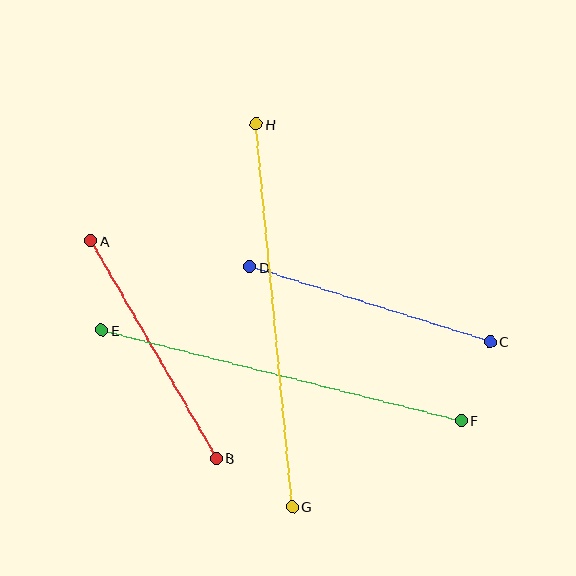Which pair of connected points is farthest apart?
Points G and H are farthest apart.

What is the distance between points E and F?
The distance is approximately 371 pixels.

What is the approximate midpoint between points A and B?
The midpoint is at approximately (154, 349) pixels.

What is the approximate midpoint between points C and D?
The midpoint is at approximately (370, 304) pixels.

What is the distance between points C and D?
The distance is approximately 252 pixels.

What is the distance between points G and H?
The distance is approximately 384 pixels.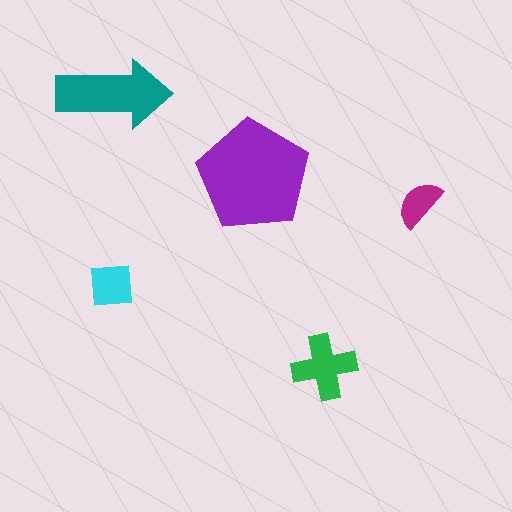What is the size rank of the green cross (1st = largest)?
3rd.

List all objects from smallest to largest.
The magenta semicircle, the cyan square, the green cross, the teal arrow, the purple pentagon.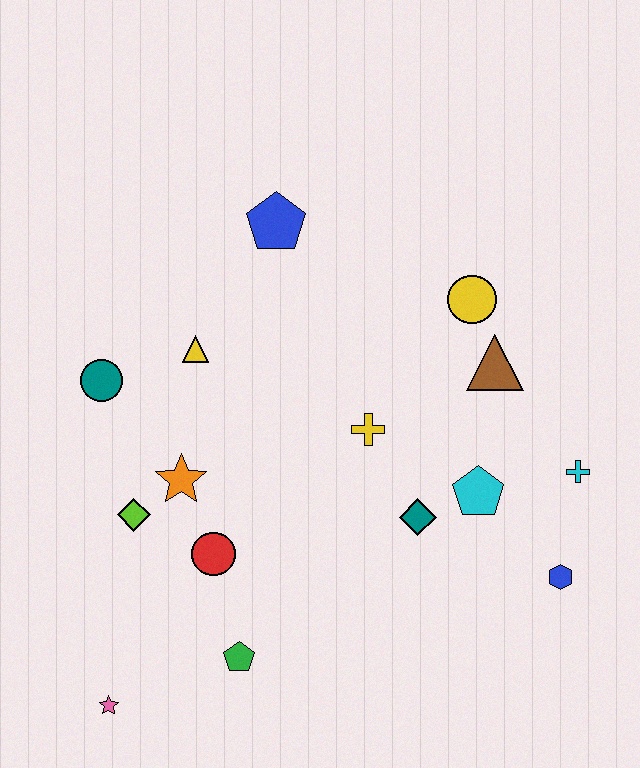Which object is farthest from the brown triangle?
The pink star is farthest from the brown triangle.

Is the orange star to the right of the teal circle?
Yes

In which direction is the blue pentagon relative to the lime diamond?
The blue pentagon is above the lime diamond.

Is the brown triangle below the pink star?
No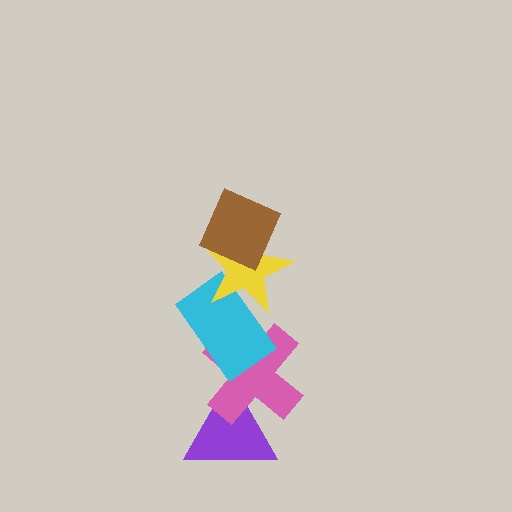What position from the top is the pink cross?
The pink cross is 4th from the top.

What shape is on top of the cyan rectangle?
The yellow star is on top of the cyan rectangle.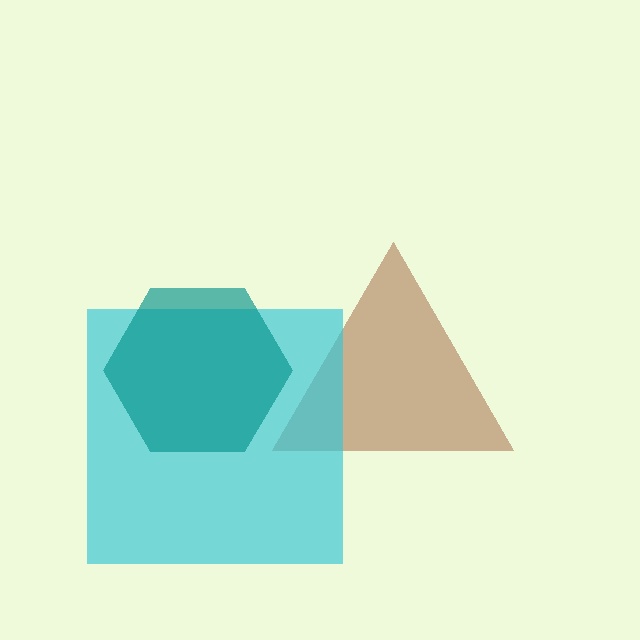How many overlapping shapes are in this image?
There are 3 overlapping shapes in the image.